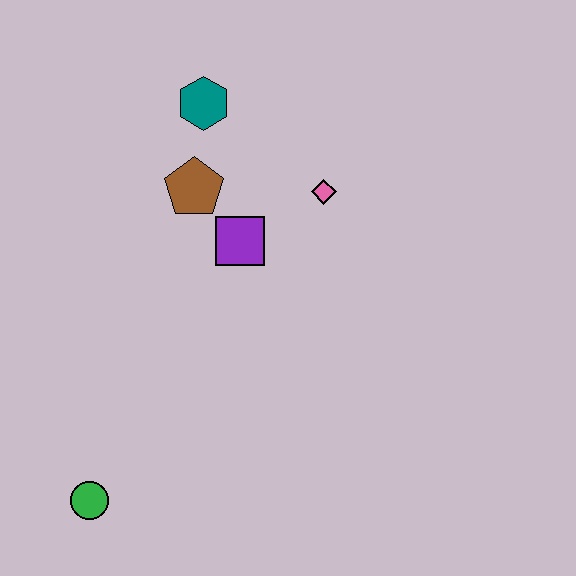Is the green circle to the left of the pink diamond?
Yes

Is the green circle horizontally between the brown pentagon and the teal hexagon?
No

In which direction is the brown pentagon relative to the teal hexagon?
The brown pentagon is below the teal hexagon.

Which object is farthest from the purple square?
The green circle is farthest from the purple square.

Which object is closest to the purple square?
The brown pentagon is closest to the purple square.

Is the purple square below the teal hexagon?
Yes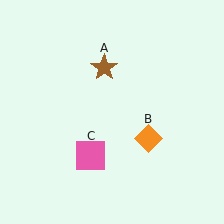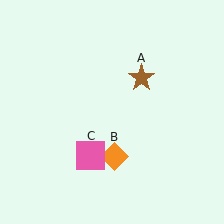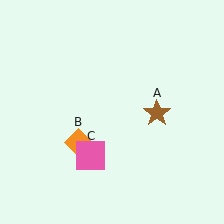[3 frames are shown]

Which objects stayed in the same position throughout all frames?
Pink square (object C) remained stationary.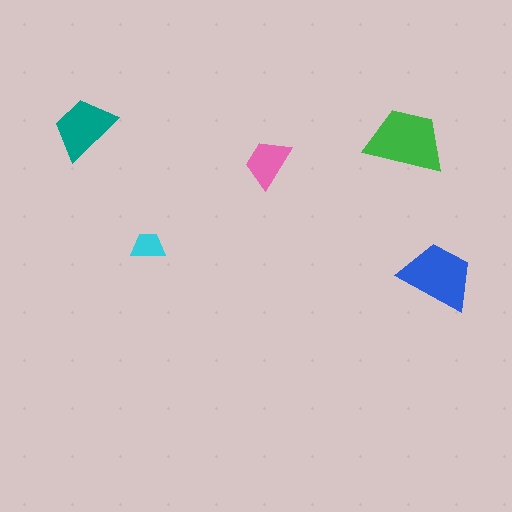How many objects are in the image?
There are 5 objects in the image.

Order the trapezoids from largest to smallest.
the green one, the blue one, the teal one, the pink one, the cyan one.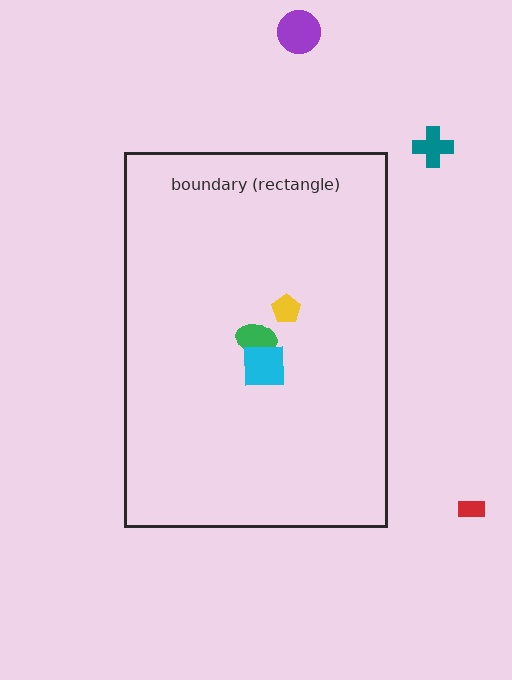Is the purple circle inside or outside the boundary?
Outside.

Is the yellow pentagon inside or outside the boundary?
Inside.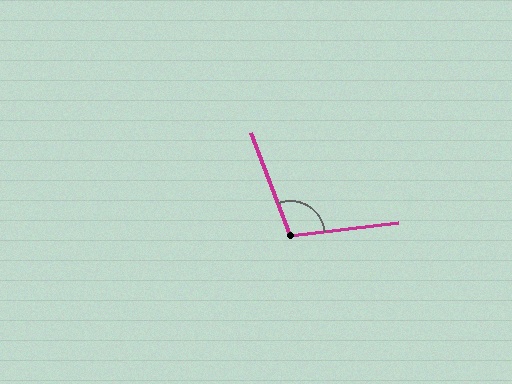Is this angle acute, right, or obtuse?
It is obtuse.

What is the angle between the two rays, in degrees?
Approximately 104 degrees.